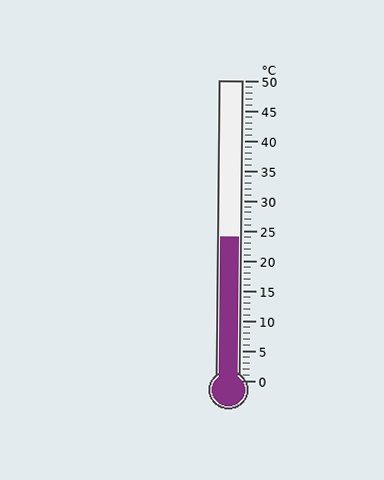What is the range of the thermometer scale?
The thermometer scale ranges from 0°C to 50°C.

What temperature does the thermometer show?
The thermometer shows approximately 24°C.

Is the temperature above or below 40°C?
The temperature is below 40°C.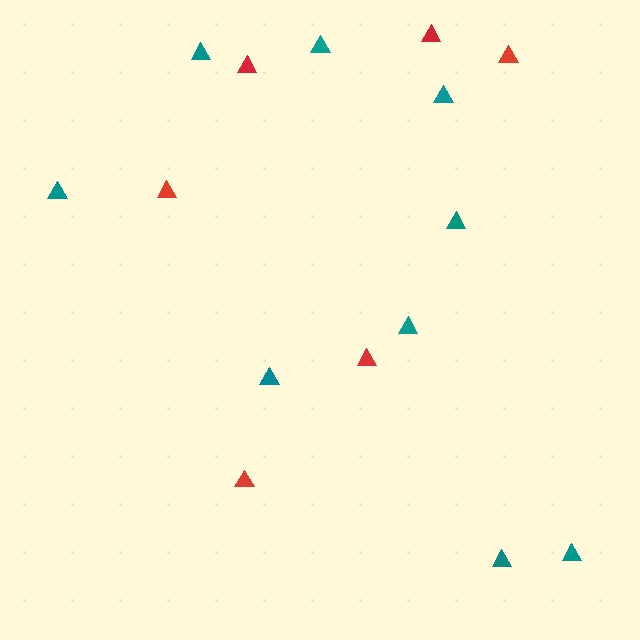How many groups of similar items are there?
There are 2 groups: one group of red triangles (6) and one group of teal triangles (9).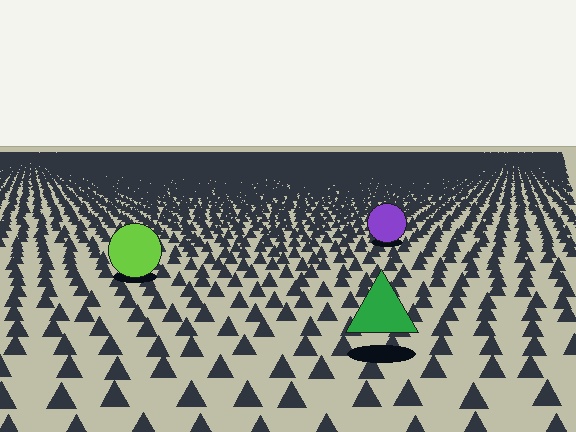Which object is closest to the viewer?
The green triangle is closest. The texture marks near it are larger and more spread out.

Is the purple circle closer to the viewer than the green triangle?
No. The green triangle is closer — you can tell from the texture gradient: the ground texture is coarser near it.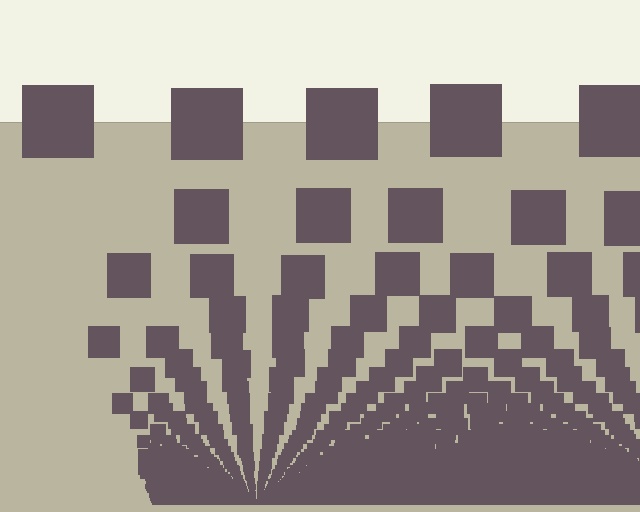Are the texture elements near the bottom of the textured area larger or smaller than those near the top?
Smaller. The gradient is inverted — elements near the bottom are smaller and denser.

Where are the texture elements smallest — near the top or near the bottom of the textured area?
Near the bottom.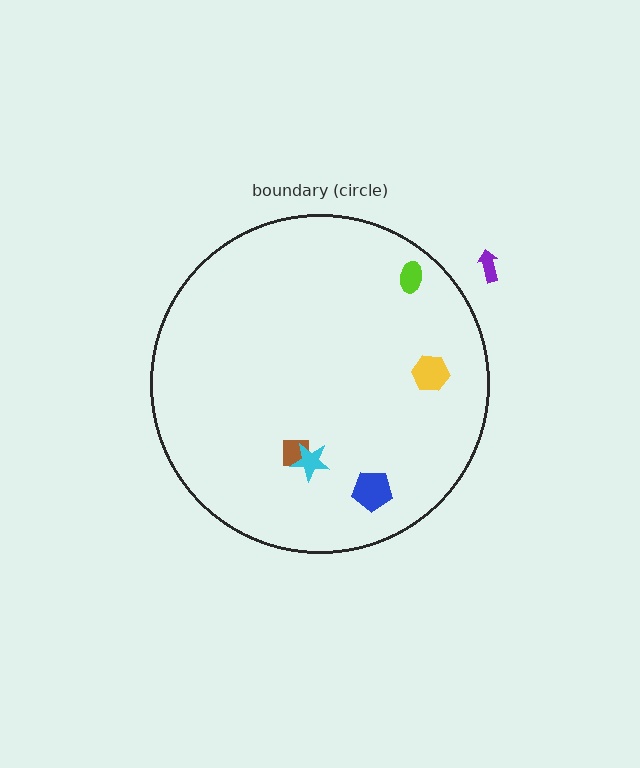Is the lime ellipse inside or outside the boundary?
Inside.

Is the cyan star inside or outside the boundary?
Inside.